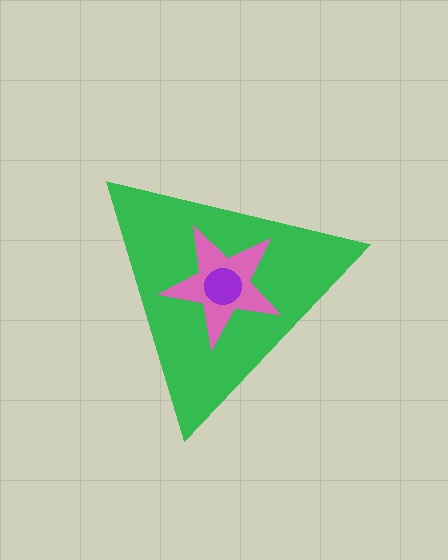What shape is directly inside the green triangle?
The pink star.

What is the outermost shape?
The green triangle.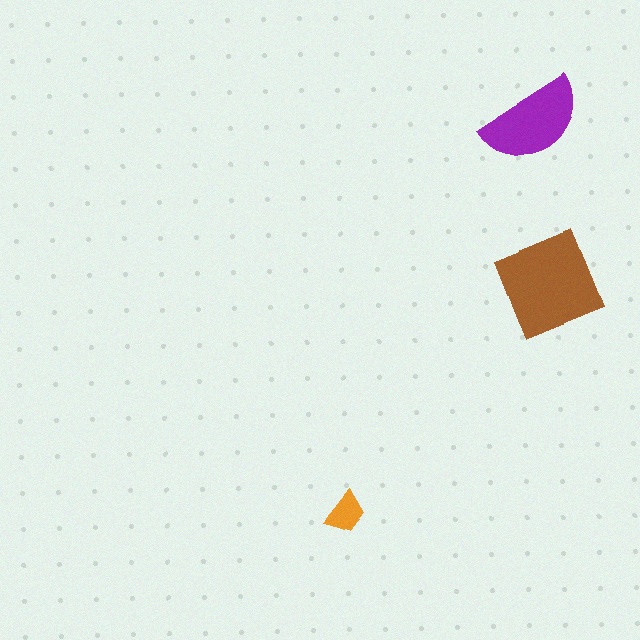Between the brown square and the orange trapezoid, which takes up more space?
The brown square.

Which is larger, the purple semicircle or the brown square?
The brown square.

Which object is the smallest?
The orange trapezoid.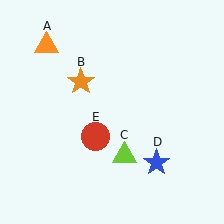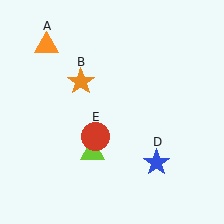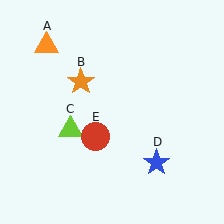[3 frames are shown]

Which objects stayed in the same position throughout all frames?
Orange triangle (object A) and orange star (object B) and blue star (object D) and red circle (object E) remained stationary.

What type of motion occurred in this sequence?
The lime triangle (object C) rotated clockwise around the center of the scene.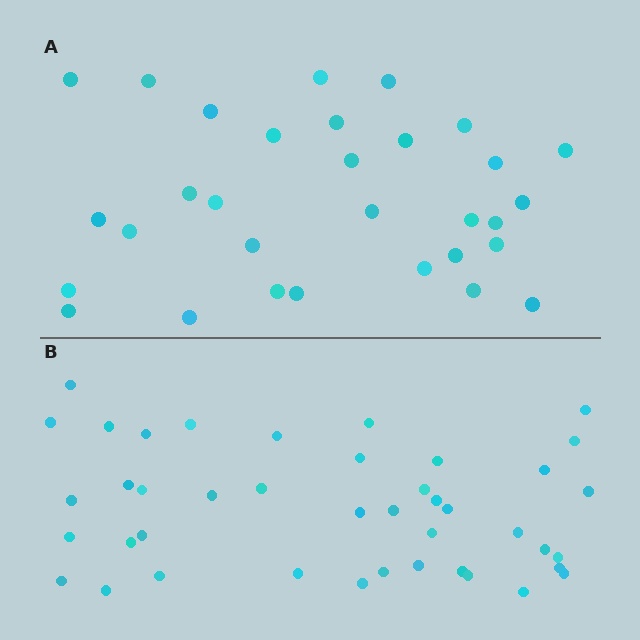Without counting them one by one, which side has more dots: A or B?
Region B (the bottom region) has more dots.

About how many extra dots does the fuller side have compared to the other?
Region B has roughly 12 or so more dots than region A.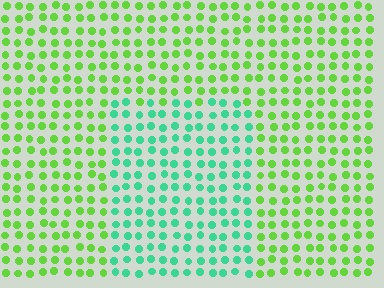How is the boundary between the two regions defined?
The boundary is defined purely by a slight shift in hue (about 50 degrees). Spacing, size, and orientation are identical on both sides.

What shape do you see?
I see a rectangle.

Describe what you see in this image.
The image is filled with small lime elements in a uniform arrangement. A rectangle-shaped region is visible where the elements are tinted to a slightly different hue, forming a subtle color boundary.